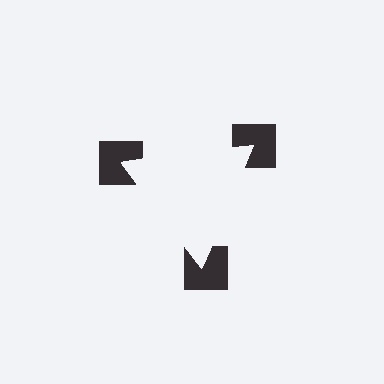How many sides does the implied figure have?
3 sides.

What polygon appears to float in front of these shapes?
An illusory triangle — its edges are inferred from the aligned wedge cuts in the notched squares, not physically drawn.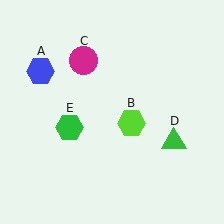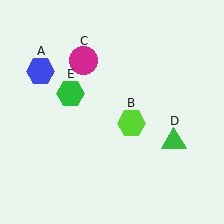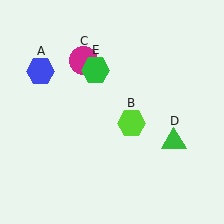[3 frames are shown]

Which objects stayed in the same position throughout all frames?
Blue hexagon (object A) and lime hexagon (object B) and magenta circle (object C) and green triangle (object D) remained stationary.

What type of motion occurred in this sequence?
The green hexagon (object E) rotated clockwise around the center of the scene.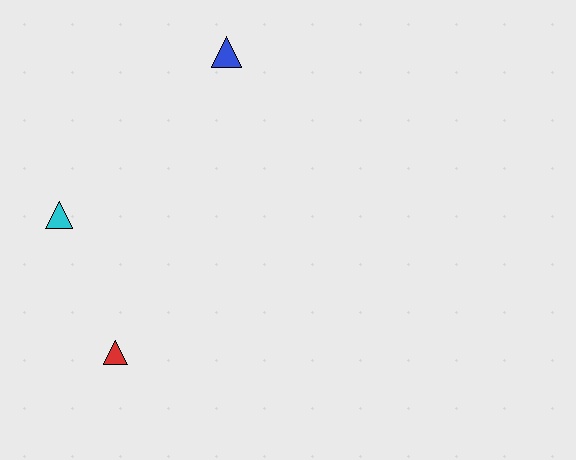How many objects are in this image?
There are 3 objects.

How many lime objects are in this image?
There are no lime objects.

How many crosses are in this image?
There are no crosses.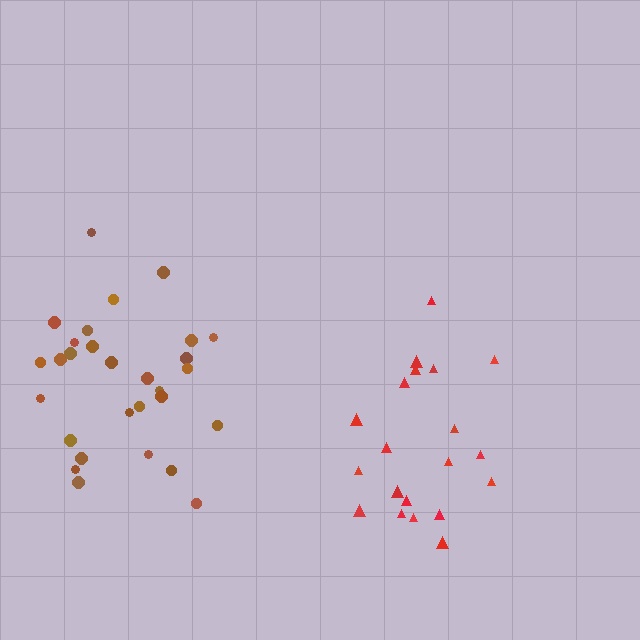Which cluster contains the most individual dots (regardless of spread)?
Brown (29).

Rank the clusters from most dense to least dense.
brown, red.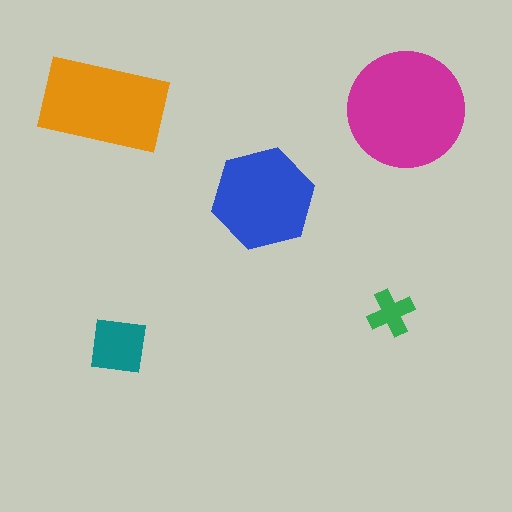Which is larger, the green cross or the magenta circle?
The magenta circle.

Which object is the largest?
The magenta circle.